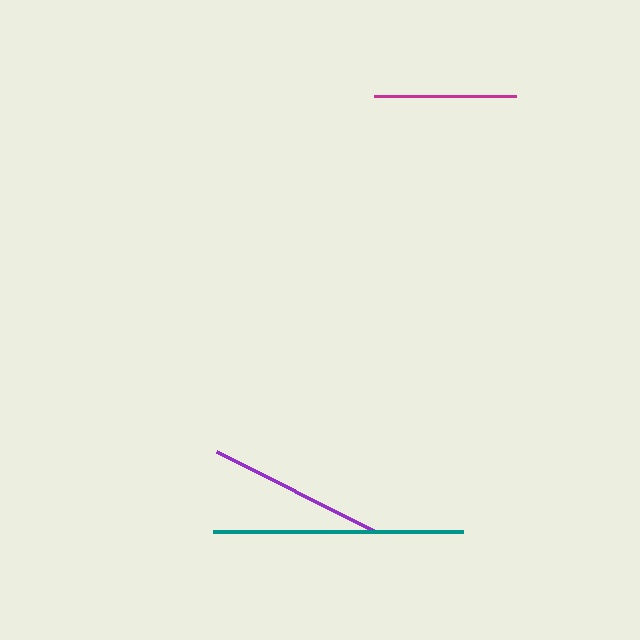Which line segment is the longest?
The teal line is the longest at approximately 251 pixels.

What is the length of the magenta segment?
The magenta segment is approximately 142 pixels long.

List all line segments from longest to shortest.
From longest to shortest: teal, purple, magenta.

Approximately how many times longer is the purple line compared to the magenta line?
The purple line is approximately 1.2 times the length of the magenta line.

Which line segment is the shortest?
The magenta line is the shortest at approximately 142 pixels.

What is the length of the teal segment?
The teal segment is approximately 251 pixels long.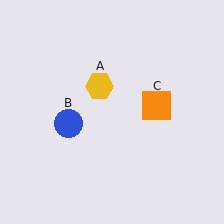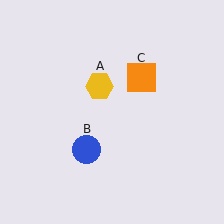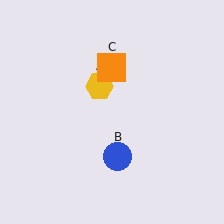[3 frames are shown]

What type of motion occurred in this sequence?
The blue circle (object B), orange square (object C) rotated counterclockwise around the center of the scene.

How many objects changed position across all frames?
2 objects changed position: blue circle (object B), orange square (object C).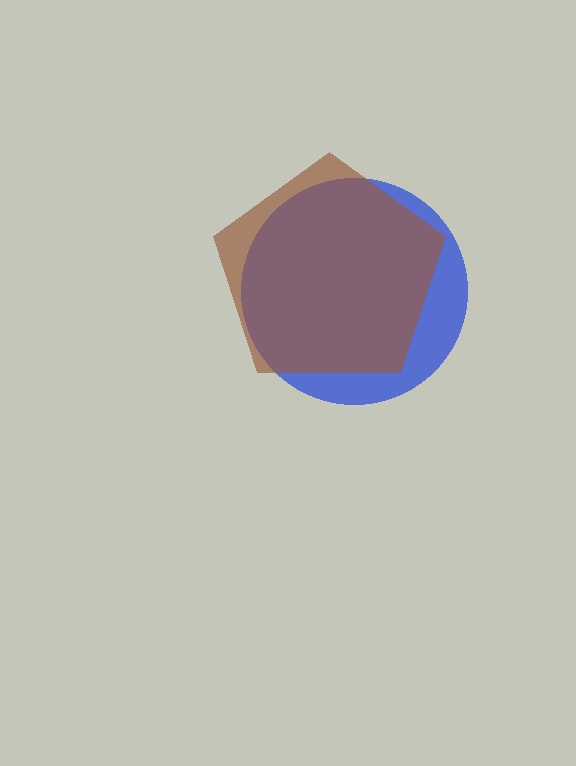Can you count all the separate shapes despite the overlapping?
Yes, there are 2 separate shapes.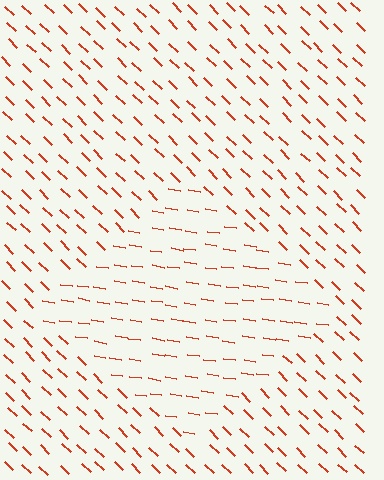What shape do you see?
I see a diamond.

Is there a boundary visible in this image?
Yes, there is a texture boundary formed by a change in line orientation.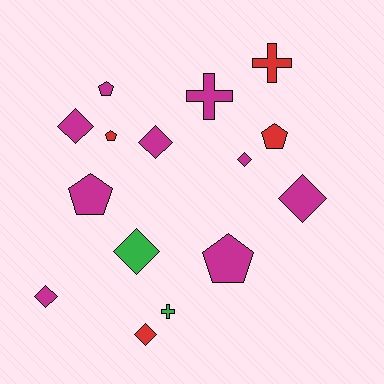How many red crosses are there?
There is 1 red cross.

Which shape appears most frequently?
Diamond, with 7 objects.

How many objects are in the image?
There are 15 objects.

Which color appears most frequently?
Magenta, with 9 objects.